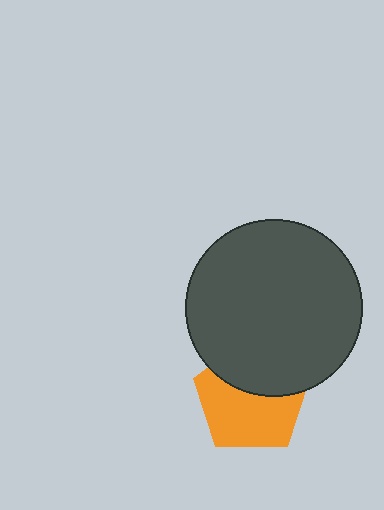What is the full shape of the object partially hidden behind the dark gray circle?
The partially hidden object is an orange pentagon.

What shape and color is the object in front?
The object in front is a dark gray circle.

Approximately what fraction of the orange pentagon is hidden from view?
Roughly 40% of the orange pentagon is hidden behind the dark gray circle.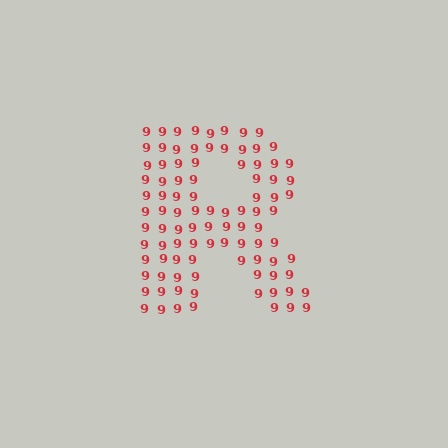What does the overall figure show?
The overall figure shows the letter R.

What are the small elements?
The small elements are digit 9's.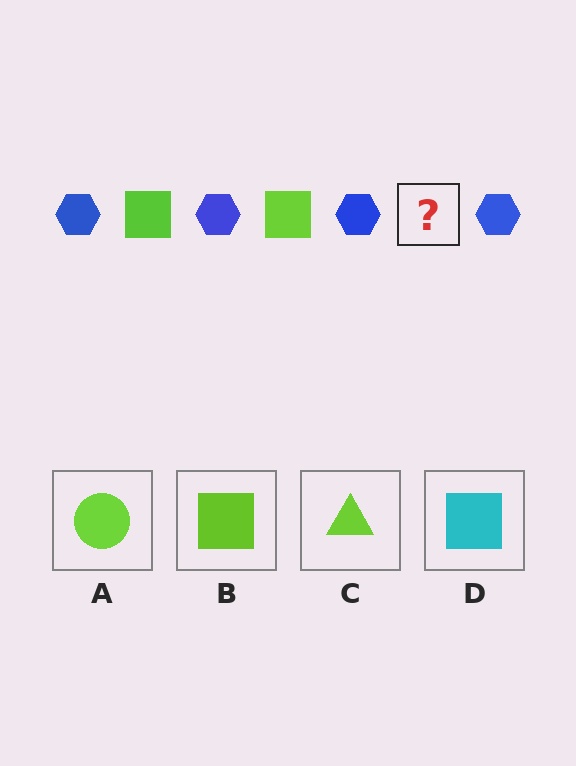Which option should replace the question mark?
Option B.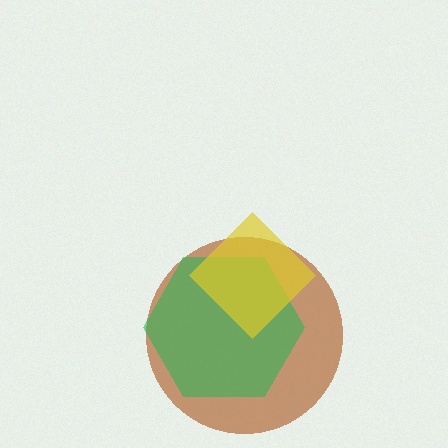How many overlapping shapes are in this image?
There are 3 overlapping shapes in the image.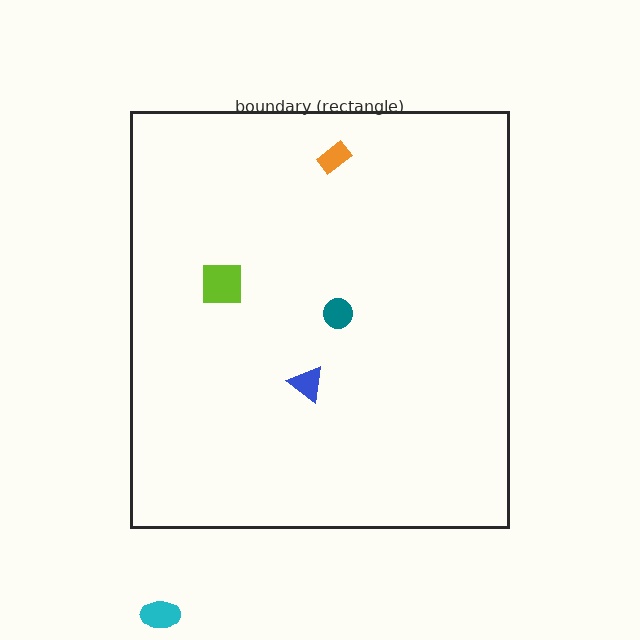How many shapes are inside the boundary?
4 inside, 1 outside.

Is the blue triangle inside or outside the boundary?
Inside.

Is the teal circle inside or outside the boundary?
Inside.